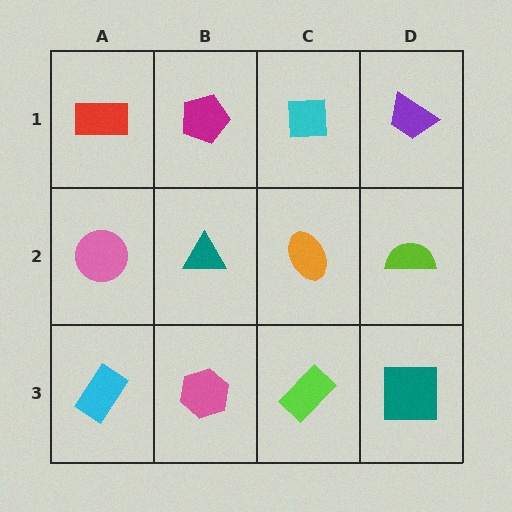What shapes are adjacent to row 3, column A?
A pink circle (row 2, column A), a pink hexagon (row 3, column B).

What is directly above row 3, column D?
A lime semicircle.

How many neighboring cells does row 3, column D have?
2.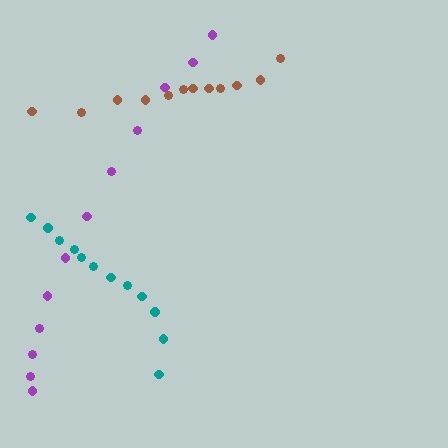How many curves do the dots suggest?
There are 3 distinct paths.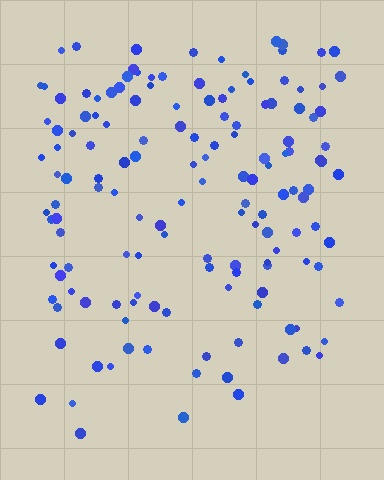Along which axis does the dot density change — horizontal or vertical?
Vertical.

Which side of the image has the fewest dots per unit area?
The bottom.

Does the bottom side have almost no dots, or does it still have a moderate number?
Still a moderate number, just noticeably fewer than the top.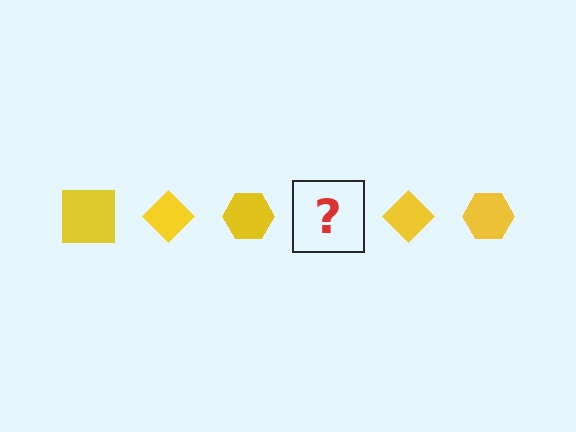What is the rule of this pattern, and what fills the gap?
The rule is that the pattern cycles through square, diamond, hexagon shapes in yellow. The gap should be filled with a yellow square.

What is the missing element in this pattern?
The missing element is a yellow square.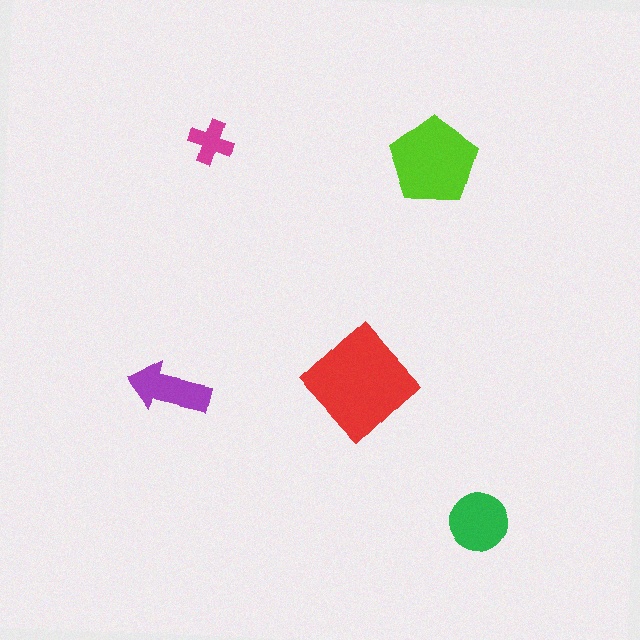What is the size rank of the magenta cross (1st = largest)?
5th.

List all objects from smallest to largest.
The magenta cross, the purple arrow, the green circle, the lime pentagon, the red diamond.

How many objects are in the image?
There are 5 objects in the image.